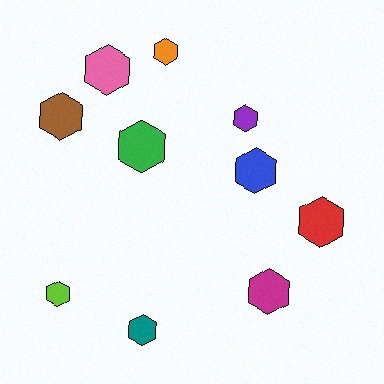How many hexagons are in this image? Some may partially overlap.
There are 10 hexagons.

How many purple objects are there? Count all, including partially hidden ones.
There is 1 purple object.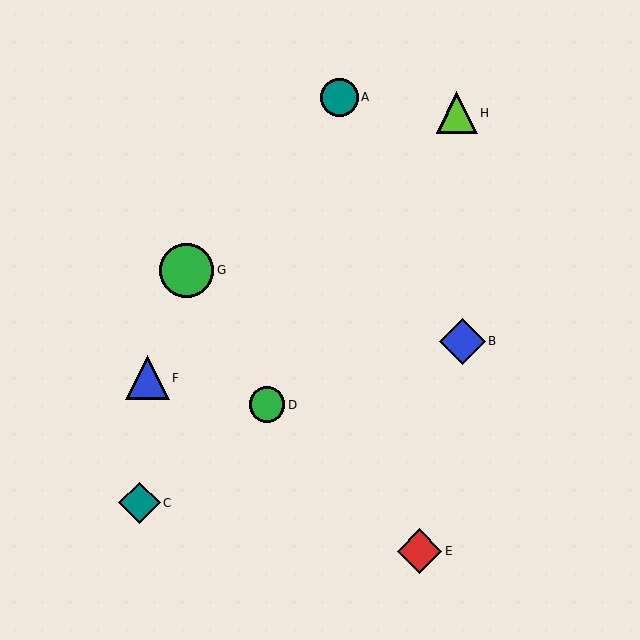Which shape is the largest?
The green circle (labeled G) is the largest.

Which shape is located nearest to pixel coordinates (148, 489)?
The teal diamond (labeled C) at (140, 503) is nearest to that location.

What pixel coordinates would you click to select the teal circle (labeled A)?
Click at (340, 97) to select the teal circle A.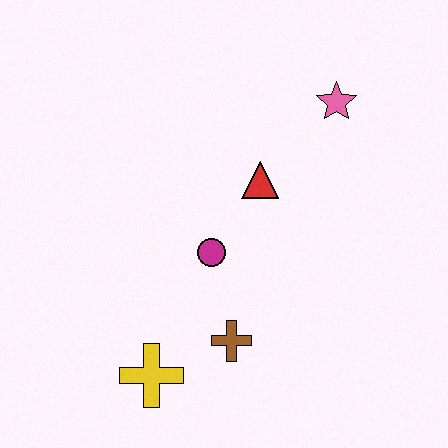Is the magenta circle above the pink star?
No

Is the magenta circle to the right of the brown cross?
No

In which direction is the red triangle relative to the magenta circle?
The red triangle is above the magenta circle.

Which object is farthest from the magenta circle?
The pink star is farthest from the magenta circle.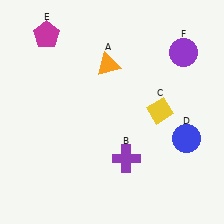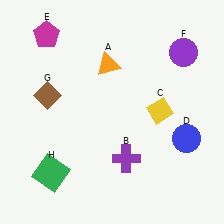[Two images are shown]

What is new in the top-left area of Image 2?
A brown diamond (G) was added in the top-left area of Image 2.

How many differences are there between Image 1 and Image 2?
There are 2 differences between the two images.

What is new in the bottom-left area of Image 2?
A green square (H) was added in the bottom-left area of Image 2.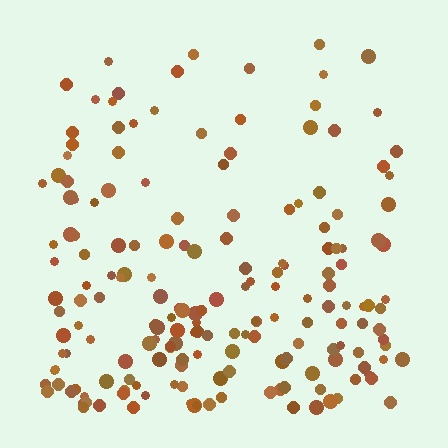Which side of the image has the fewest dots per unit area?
The top.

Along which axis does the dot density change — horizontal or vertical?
Vertical.